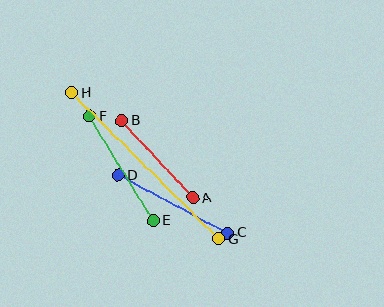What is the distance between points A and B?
The distance is approximately 105 pixels.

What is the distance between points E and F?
The distance is approximately 123 pixels.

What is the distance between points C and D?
The distance is approximately 124 pixels.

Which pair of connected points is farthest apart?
Points G and H are farthest apart.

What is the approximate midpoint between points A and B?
The midpoint is at approximately (157, 159) pixels.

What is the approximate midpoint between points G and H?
The midpoint is at approximately (145, 166) pixels.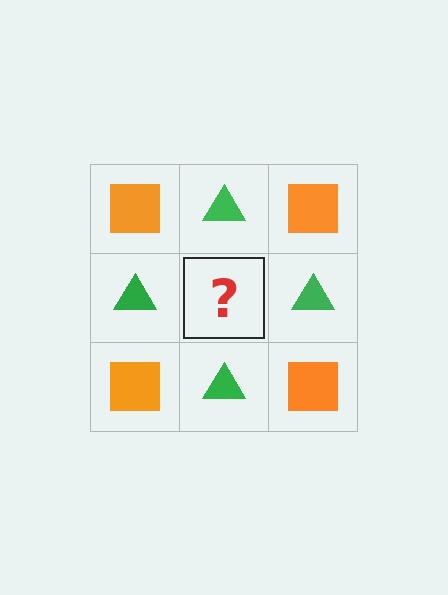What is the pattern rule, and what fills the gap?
The rule is that it alternates orange square and green triangle in a checkerboard pattern. The gap should be filled with an orange square.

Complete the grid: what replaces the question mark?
The question mark should be replaced with an orange square.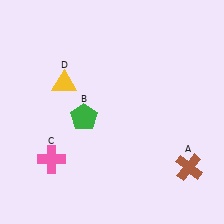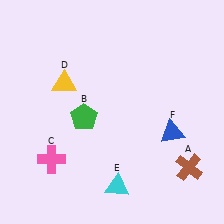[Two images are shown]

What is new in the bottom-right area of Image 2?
A blue triangle (F) was added in the bottom-right area of Image 2.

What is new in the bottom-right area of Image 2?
A cyan triangle (E) was added in the bottom-right area of Image 2.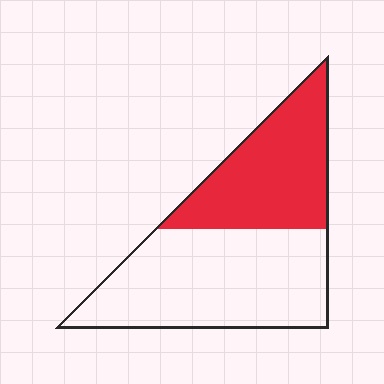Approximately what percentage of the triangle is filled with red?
Approximately 40%.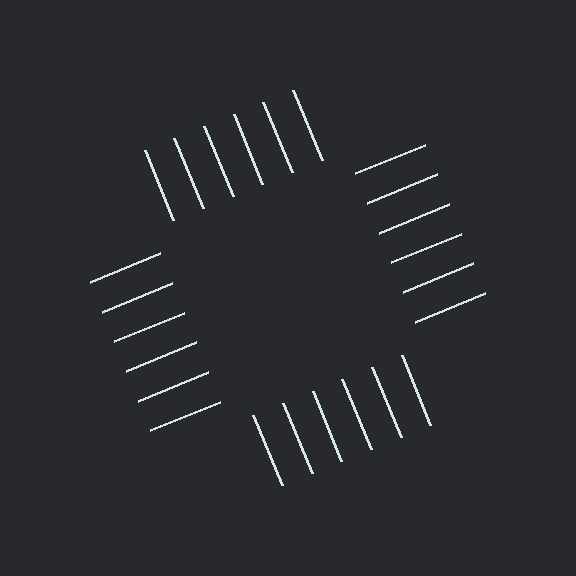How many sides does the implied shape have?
4 sides — the line-ends trace a square.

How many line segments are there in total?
24 — 6 along each of the 4 edges.